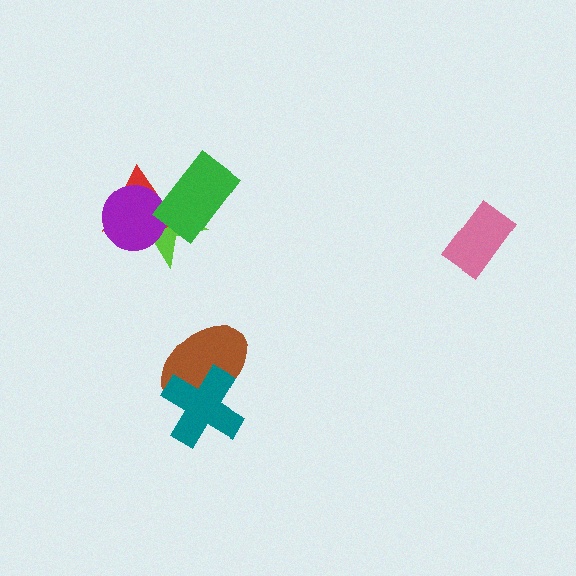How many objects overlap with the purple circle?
2 objects overlap with the purple circle.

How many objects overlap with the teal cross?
1 object overlaps with the teal cross.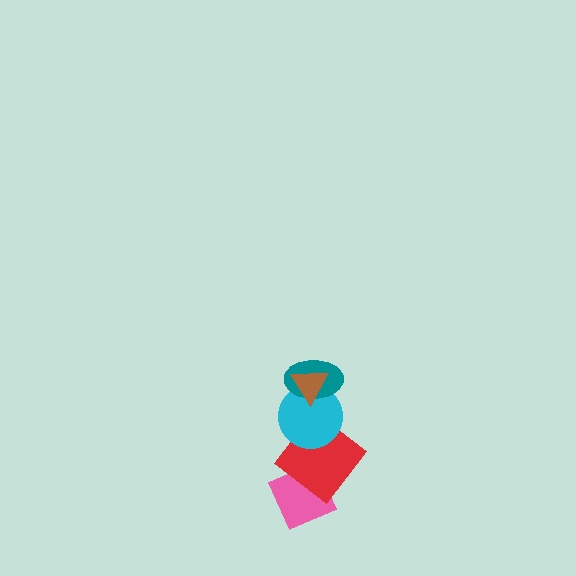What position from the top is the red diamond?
The red diamond is 4th from the top.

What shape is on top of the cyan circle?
The teal ellipse is on top of the cyan circle.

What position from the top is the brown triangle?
The brown triangle is 1st from the top.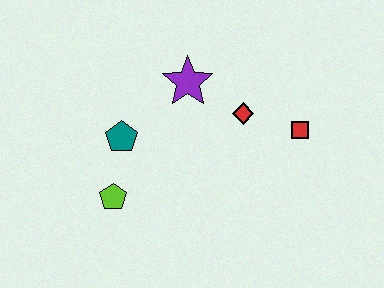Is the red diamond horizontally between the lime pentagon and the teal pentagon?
No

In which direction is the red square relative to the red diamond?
The red square is to the right of the red diamond.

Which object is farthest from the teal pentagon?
The red square is farthest from the teal pentagon.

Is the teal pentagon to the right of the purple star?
No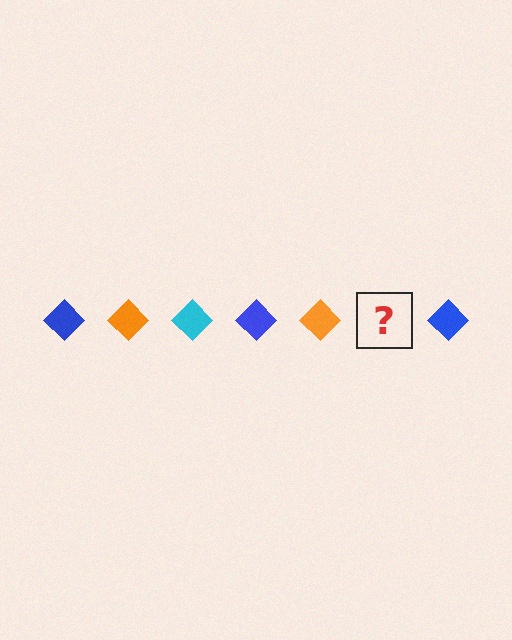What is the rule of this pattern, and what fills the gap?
The rule is that the pattern cycles through blue, orange, cyan diamonds. The gap should be filled with a cyan diamond.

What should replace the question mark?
The question mark should be replaced with a cyan diamond.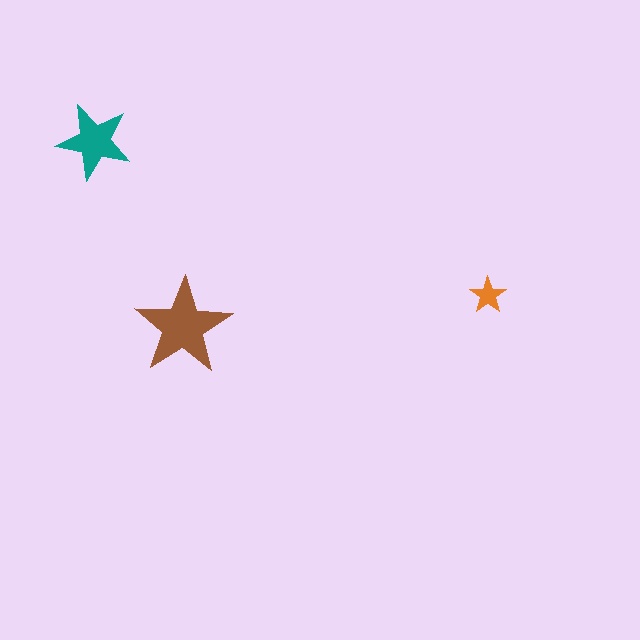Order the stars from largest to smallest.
the brown one, the teal one, the orange one.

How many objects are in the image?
There are 3 objects in the image.